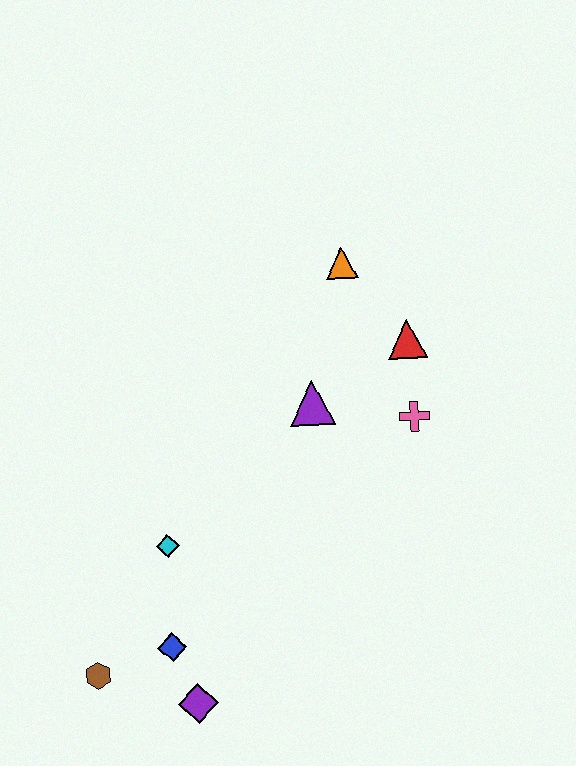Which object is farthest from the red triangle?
The brown hexagon is farthest from the red triangle.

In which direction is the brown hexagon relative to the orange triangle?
The brown hexagon is below the orange triangle.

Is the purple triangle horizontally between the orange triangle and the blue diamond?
Yes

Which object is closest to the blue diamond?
The purple diamond is closest to the blue diamond.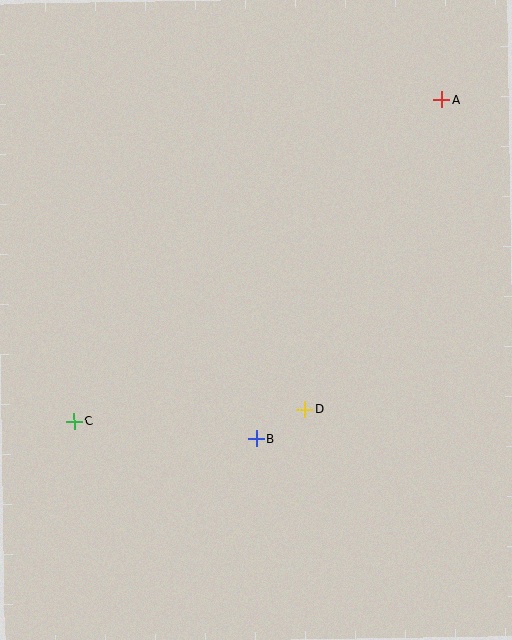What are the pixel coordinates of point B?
Point B is at (256, 439).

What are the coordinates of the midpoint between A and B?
The midpoint between A and B is at (349, 269).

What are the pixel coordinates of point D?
Point D is at (305, 410).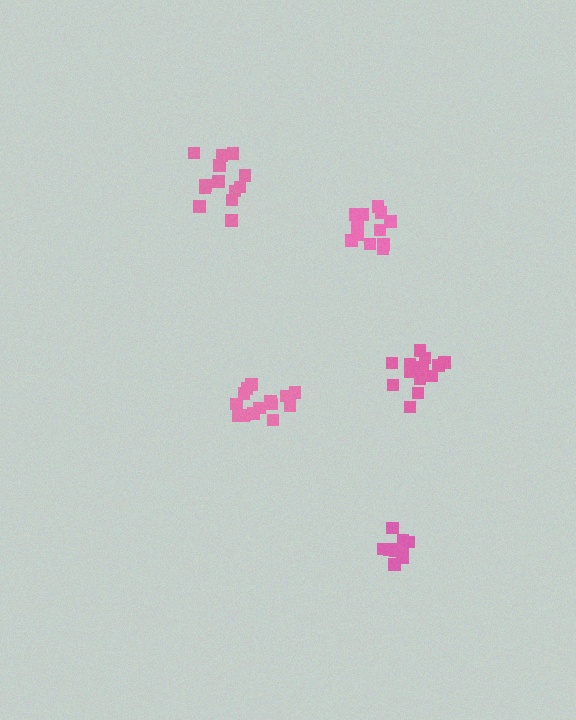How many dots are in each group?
Group 1: 16 dots, Group 2: 13 dots, Group 3: 14 dots, Group 4: 13 dots, Group 5: 15 dots (71 total).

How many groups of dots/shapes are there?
There are 5 groups.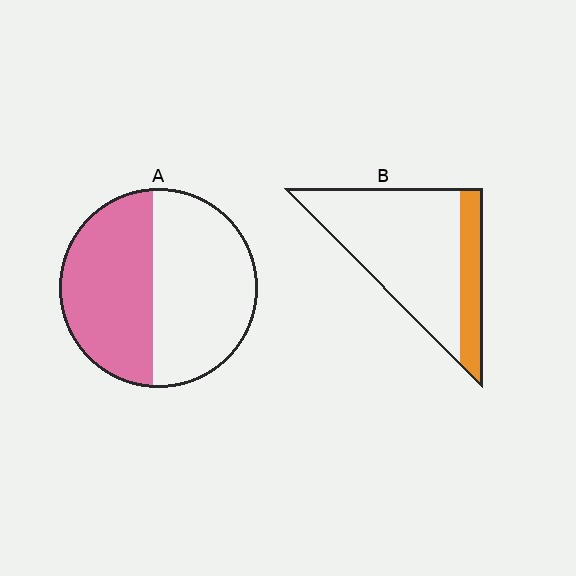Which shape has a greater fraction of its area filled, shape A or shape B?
Shape A.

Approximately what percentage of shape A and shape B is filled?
A is approximately 45% and B is approximately 20%.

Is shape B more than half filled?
No.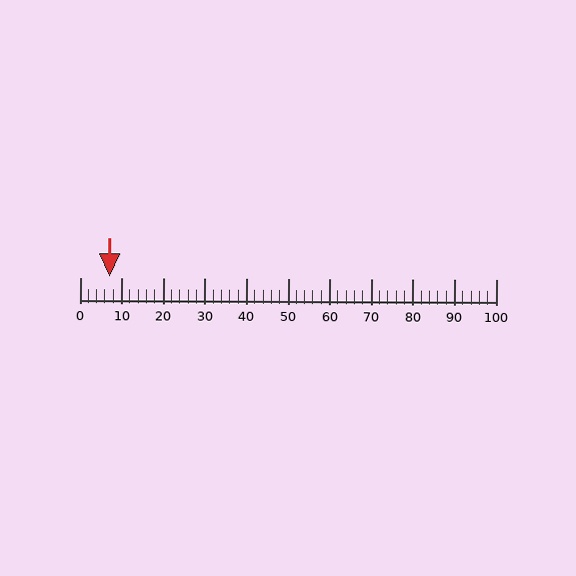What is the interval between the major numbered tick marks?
The major tick marks are spaced 10 units apart.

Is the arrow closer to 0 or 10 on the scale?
The arrow is closer to 10.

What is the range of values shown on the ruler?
The ruler shows values from 0 to 100.